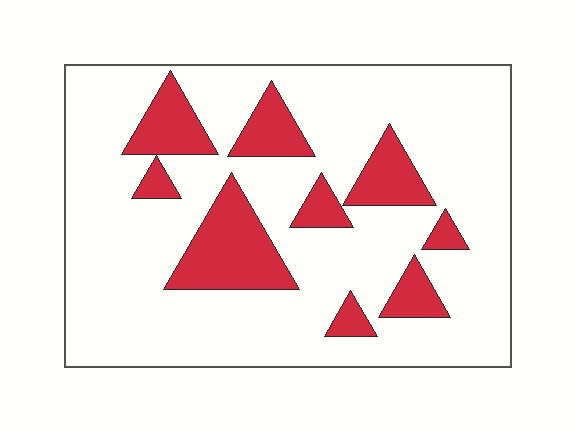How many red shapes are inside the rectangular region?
9.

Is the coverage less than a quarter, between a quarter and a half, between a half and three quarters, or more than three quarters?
Less than a quarter.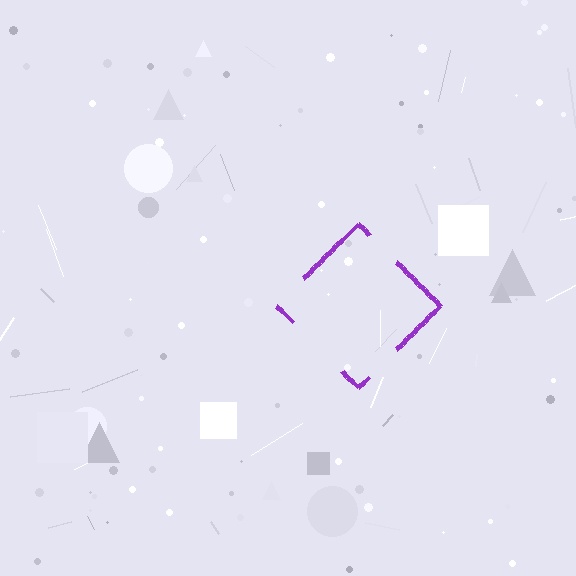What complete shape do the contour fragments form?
The contour fragments form a diamond.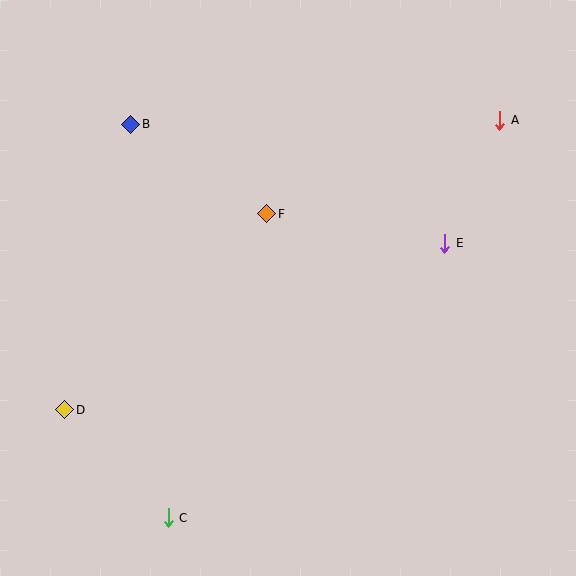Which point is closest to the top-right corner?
Point A is closest to the top-right corner.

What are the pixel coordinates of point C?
Point C is at (168, 518).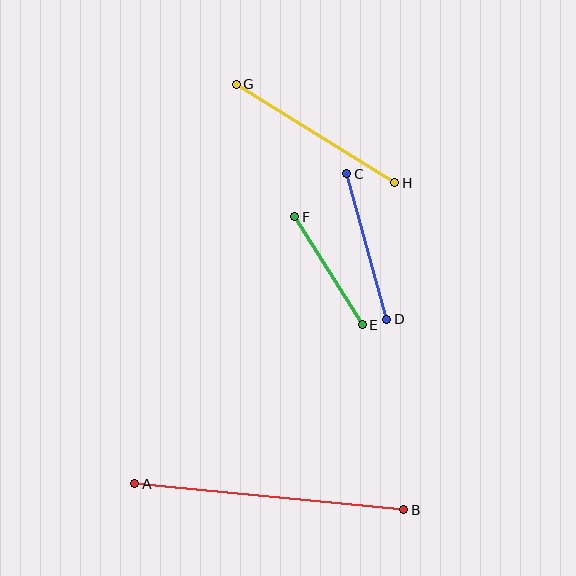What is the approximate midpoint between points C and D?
The midpoint is at approximately (367, 247) pixels.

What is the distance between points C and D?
The distance is approximately 151 pixels.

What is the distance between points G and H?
The distance is approximately 186 pixels.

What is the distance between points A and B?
The distance is approximately 271 pixels.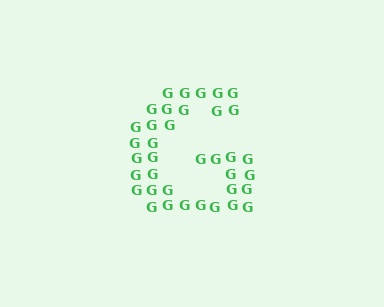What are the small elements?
The small elements are letter G's.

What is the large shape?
The large shape is the letter G.